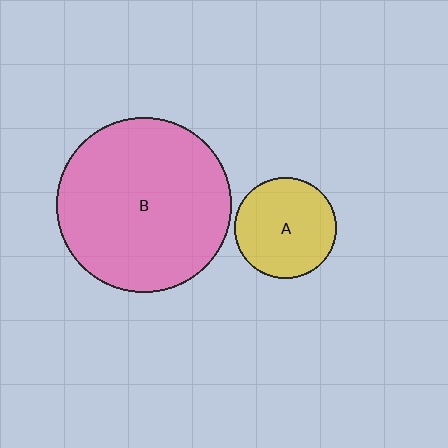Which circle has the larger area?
Circle B (pink).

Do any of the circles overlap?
No, none of the circles overlap.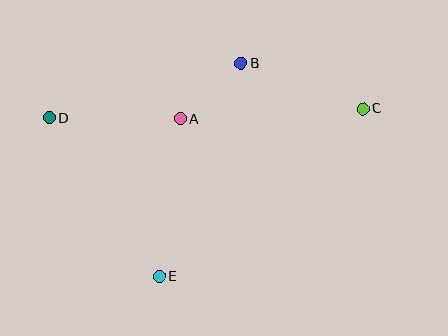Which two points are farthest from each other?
Points C and D are farthest from each other.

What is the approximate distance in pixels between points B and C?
The distance between B and C is approximately 130 pixels.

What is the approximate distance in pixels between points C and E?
The distance between C and E is approximately 264 pixels.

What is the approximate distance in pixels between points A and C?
The distance between A and C is approximately 183 pixels.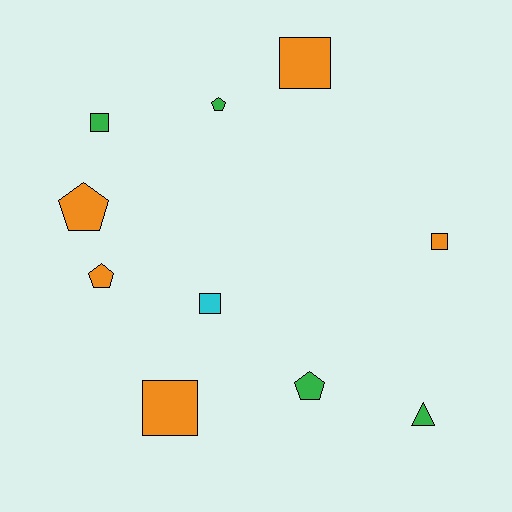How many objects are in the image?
There are 10 objects.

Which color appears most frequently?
Orange, with 5 objects.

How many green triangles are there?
There is 1 green triangle.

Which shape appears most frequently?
Square, with 5 objects.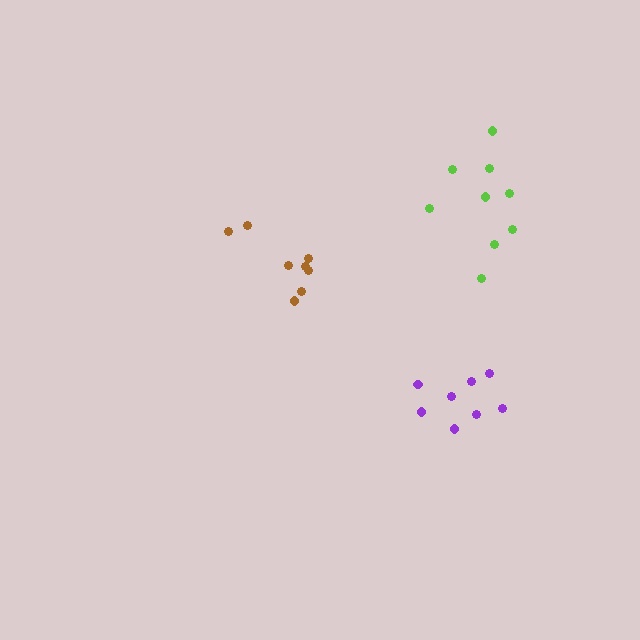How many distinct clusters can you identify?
There are 3 distinct clusters.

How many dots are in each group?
Group 1: 9 dots, Group 2: 8 dots, Group 3: 8 dots (25 total).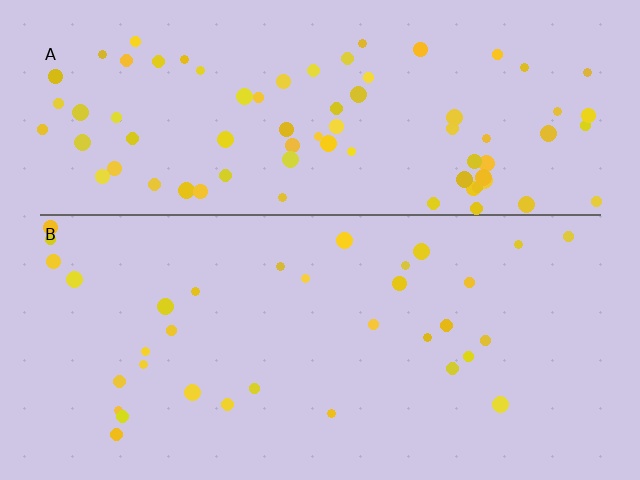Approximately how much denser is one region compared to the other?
Approximately 2.3× — region A over region B.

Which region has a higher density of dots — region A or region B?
A (the top).